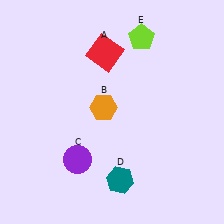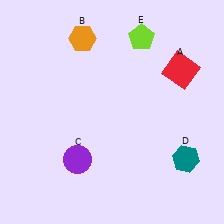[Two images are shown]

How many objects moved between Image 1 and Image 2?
3 objects moved between the two images.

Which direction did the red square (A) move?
The red square (A) moved right.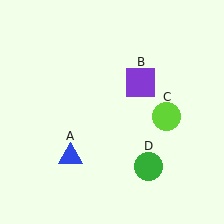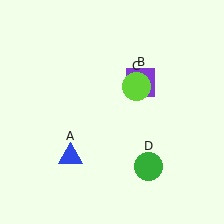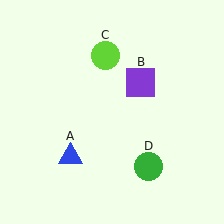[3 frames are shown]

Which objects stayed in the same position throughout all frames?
Blue triangle (object A) and purple square (object B) and green circle (object D) remained stationary.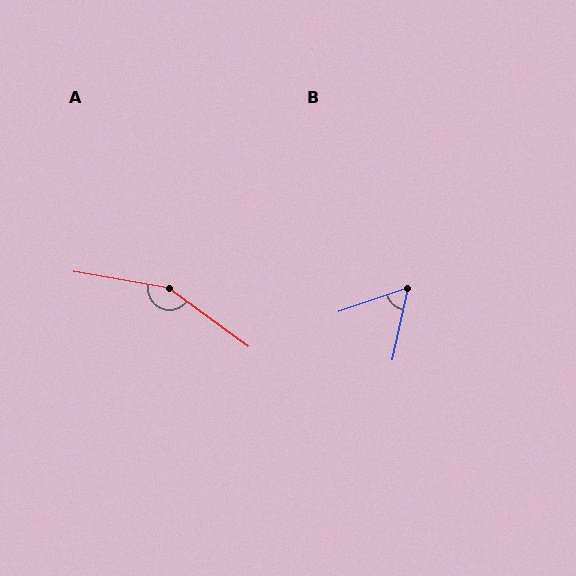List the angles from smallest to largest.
B (59°), A (153°).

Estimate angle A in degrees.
Approximately 153 degrees.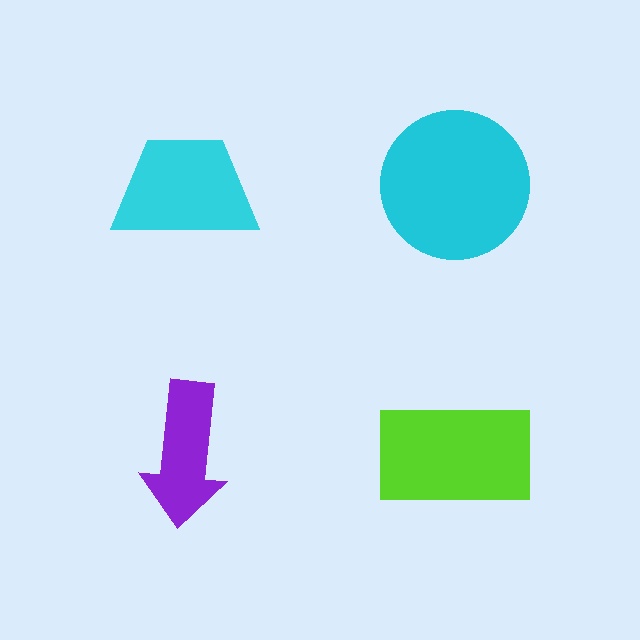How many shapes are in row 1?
2 shapes.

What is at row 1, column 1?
A cyan trapezoid.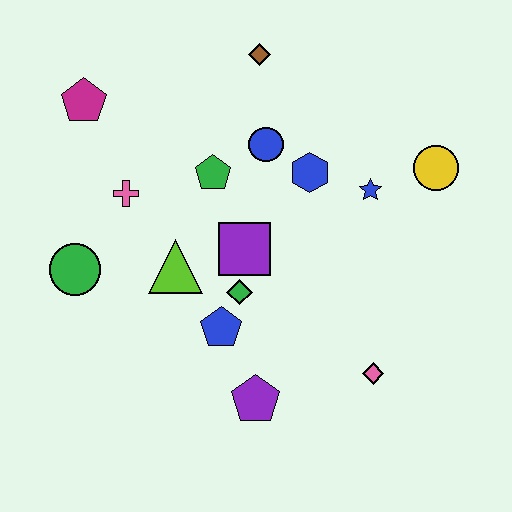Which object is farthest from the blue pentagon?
The brown diamond is farthest from the blue pentagon.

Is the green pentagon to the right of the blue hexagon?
No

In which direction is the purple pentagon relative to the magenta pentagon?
The purple pentagon is below the magenta pentagon.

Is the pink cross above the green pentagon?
No